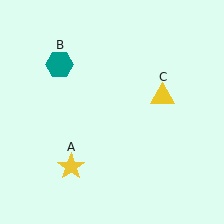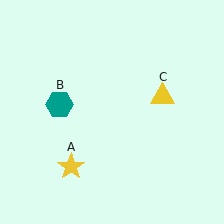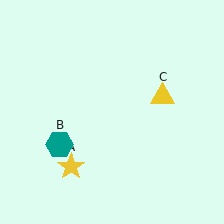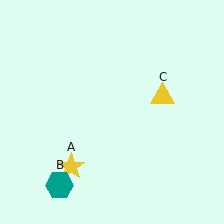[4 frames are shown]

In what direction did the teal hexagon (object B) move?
The teal hexagon (object B) moved down.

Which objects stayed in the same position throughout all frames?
Yellow star (object A) and yellow triangle (object C) remained stationary.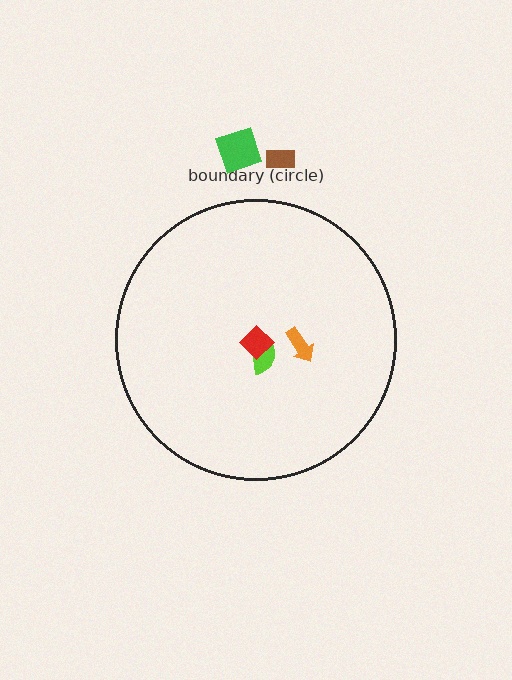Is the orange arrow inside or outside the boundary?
Inside.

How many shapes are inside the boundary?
3 inside, 2 outside.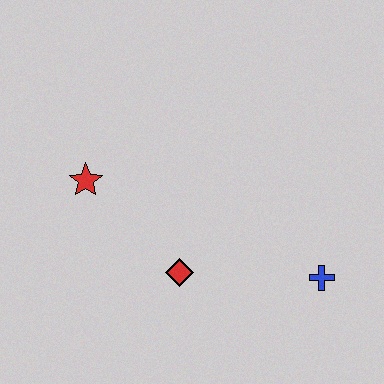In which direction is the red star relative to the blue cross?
The red star is to the left of the blue cross.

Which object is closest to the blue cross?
The red diamond is closest to the blue cross.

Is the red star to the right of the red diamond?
No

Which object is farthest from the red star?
The blue cross is farthest from the red star.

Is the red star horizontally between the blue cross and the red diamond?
No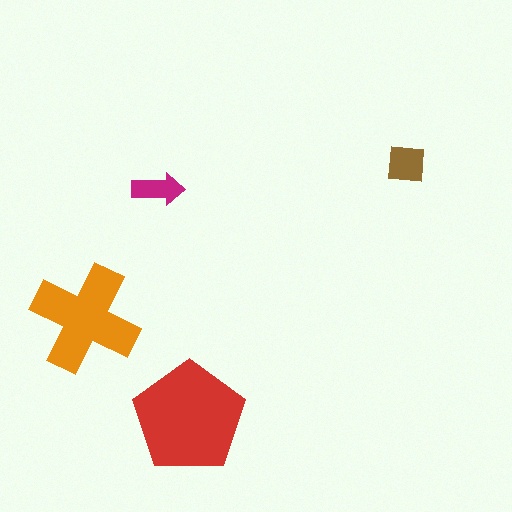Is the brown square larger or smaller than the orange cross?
Smaller.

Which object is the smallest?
The magenta arrow.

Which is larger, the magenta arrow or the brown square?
The brown square.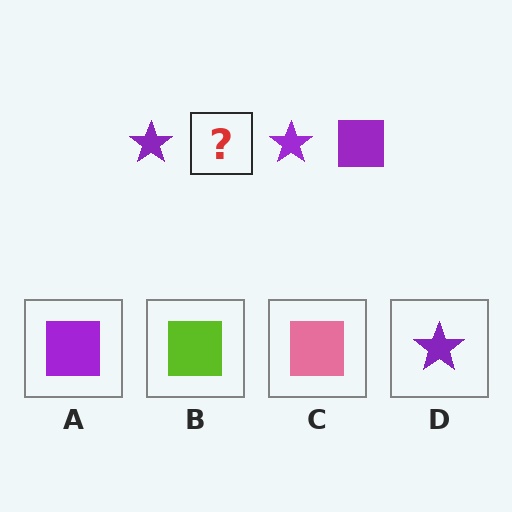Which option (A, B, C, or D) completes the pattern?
A.